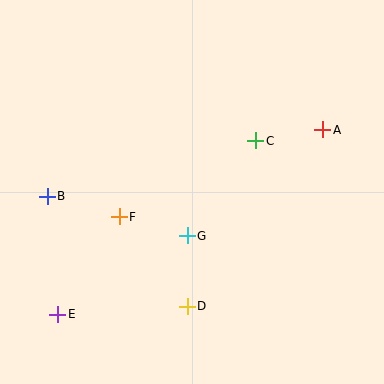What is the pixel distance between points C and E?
The distance between C and E is 263 pixels.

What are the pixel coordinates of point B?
Point B is at (47, 196).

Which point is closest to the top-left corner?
Point B is closest to the top-left corner.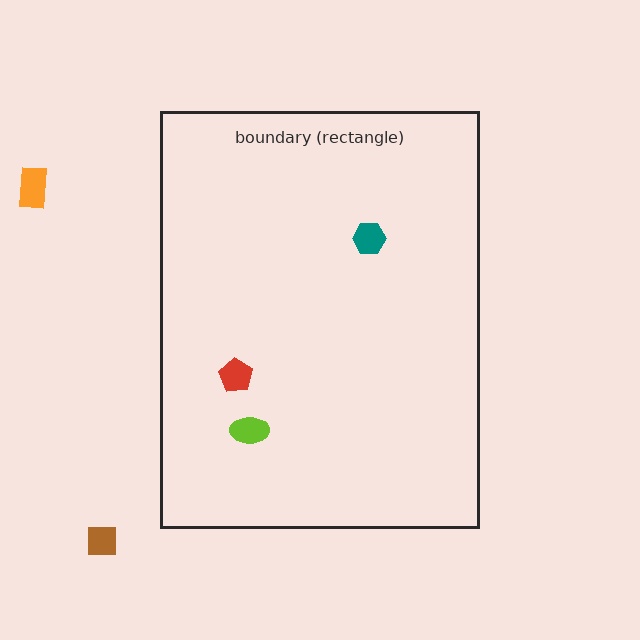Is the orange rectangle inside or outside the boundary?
Outside.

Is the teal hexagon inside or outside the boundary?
Inside.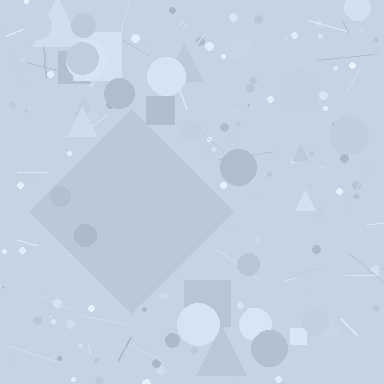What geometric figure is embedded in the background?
A diamond is embedded in the background.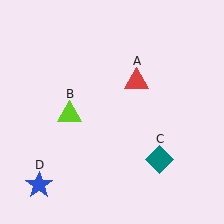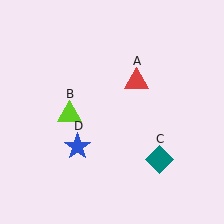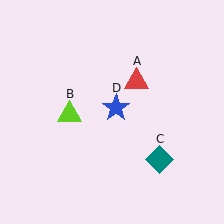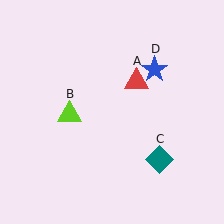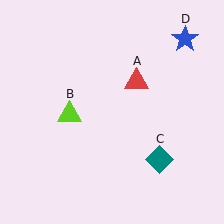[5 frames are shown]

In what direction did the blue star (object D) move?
The blue star (object D) moved up and to the right.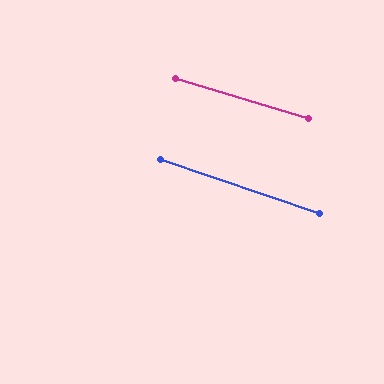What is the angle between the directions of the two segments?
Approximately 2 degrees.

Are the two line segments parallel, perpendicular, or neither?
Parallel — their directions differ by only 1.6°.